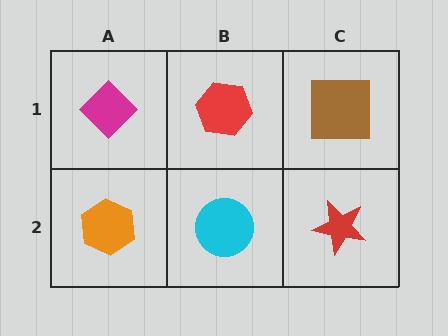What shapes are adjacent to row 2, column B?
A red hexagon (row 1, column B), an orange hexagon (row 2, column A), a red star (row 2, column C).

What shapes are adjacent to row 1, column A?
An orange hexagon (row 2, column A), a red hexagon (row 1, column B).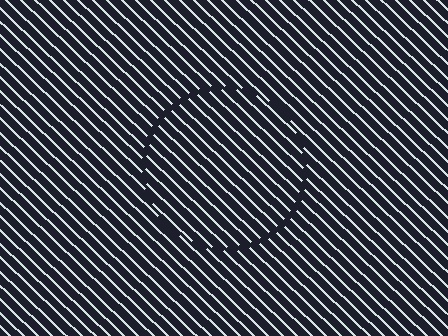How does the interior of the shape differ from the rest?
The interior of the shape contains the same grating, shifted by half a period — the contour is defined by the phase discontinuity where line-ends from the inner and outer gratings abut.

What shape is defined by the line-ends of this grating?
An illusory circle. The interior of the shape contains the same grating, shifted by half a period — the contour is defined by the phase discontinuity where line-ends from the inner and outer gratings abut.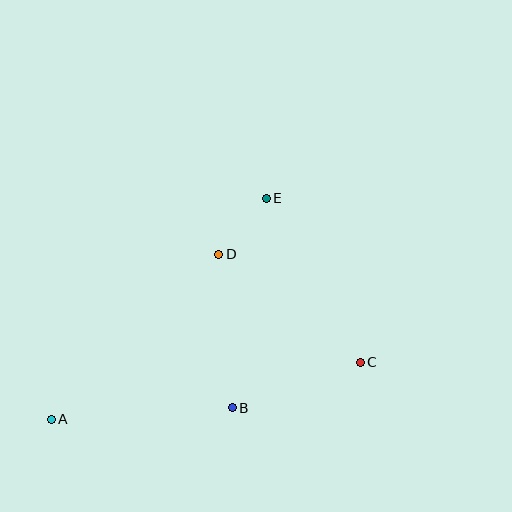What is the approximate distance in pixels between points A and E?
The distance between A and E is approximately 308 pixels.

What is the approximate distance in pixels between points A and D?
The distance between A and D is approximately 235 pixels.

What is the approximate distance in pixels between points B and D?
The distance between B and D is approximately 154 pixels.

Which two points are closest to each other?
Points D and E are closest to each other.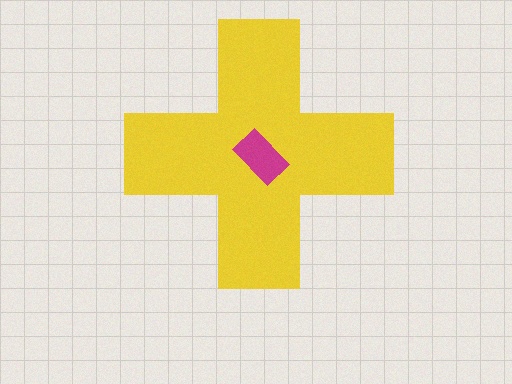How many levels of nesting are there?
2.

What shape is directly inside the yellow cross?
The magenta rectangle.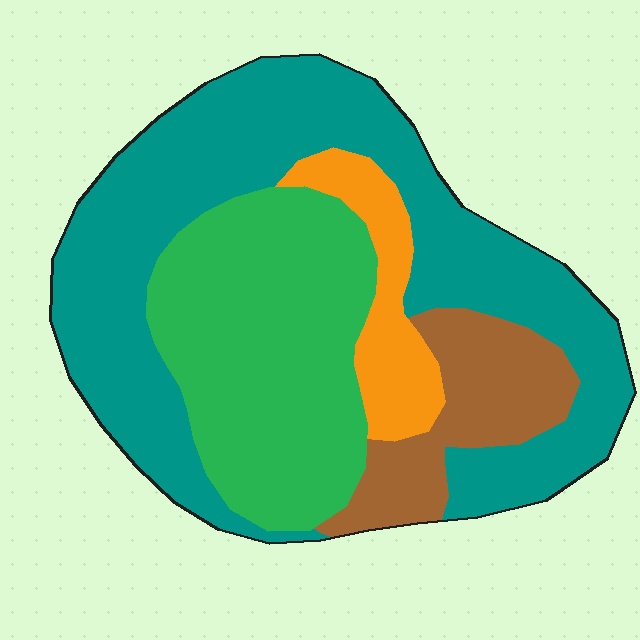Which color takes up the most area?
Teal, at roughly 50%.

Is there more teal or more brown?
Teal.